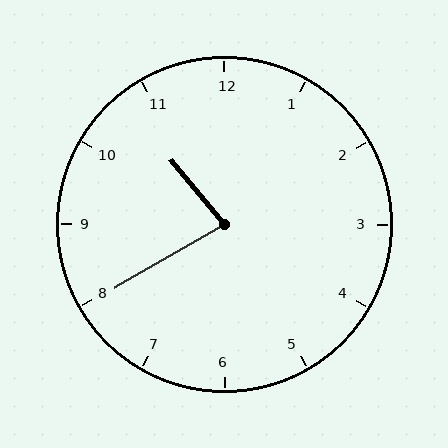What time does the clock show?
10:40.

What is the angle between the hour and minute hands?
Approximately 80 degrees.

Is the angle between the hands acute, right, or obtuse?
It is acute.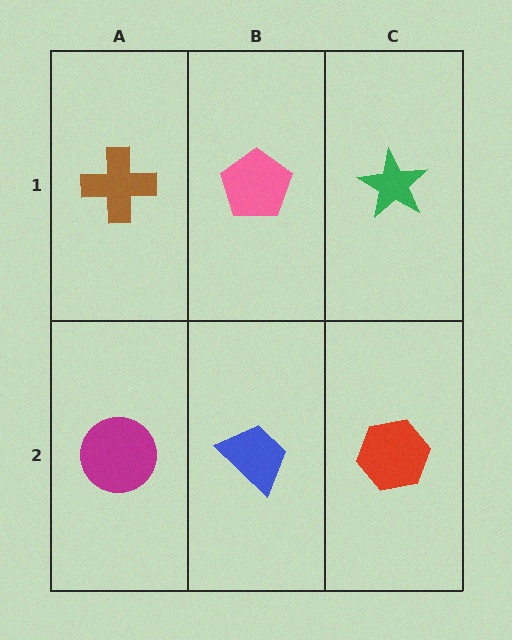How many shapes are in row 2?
3 shapes.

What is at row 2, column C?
A red hexagon.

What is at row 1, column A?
A brown cross.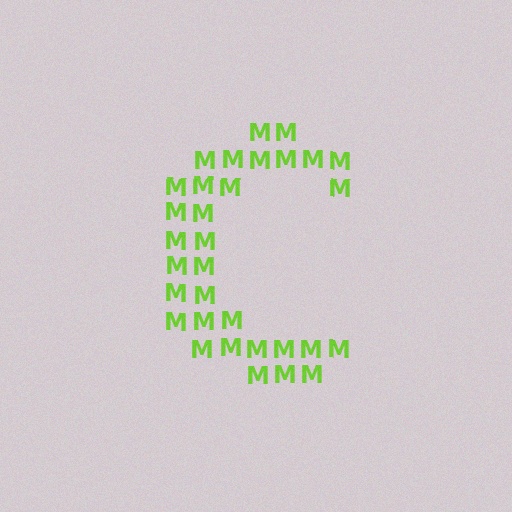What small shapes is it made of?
It is made of small letter M's.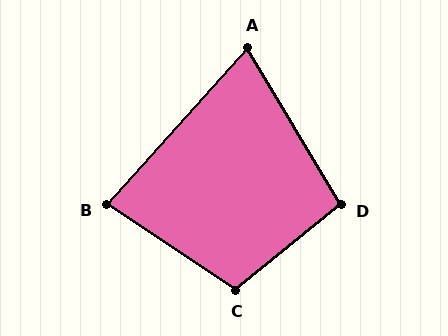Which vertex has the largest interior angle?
C, at approximately 107 degrees.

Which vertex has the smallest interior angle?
A, at approximately 73 degrees.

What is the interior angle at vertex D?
Approximately 98 degrees (obtuse).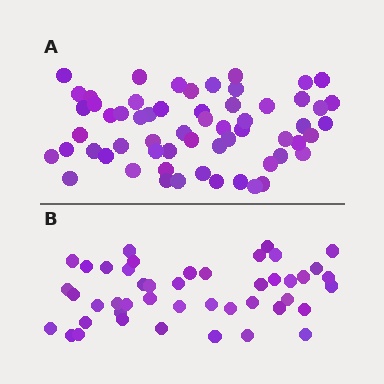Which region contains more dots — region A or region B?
Region A (the top region) has more dots.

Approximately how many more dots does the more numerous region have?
Region A has approximately 15 more dots than region B.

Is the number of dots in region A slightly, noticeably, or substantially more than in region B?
Region A has noticeably more, but not dramatically so. The ratio is roughly 1.3 to 1.